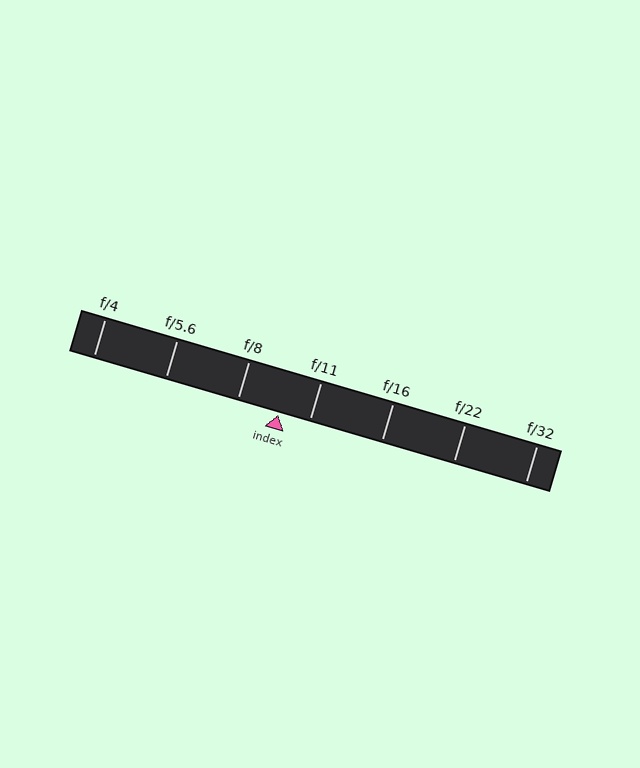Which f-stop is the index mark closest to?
The index mark is closest to f/11.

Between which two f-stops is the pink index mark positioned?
The index mark is between f/8 and f/11.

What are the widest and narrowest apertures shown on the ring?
The widest aperture shown is f/4 and the narrowest is f/32.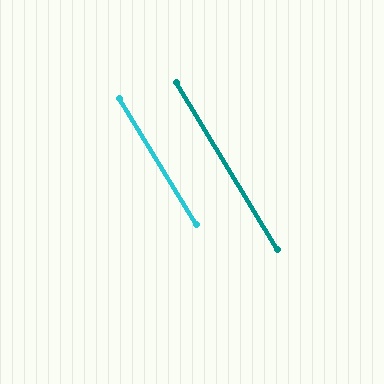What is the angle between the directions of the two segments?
Approximately 0 degrees.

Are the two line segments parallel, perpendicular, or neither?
Parallel — their directions differ by only 0.4°.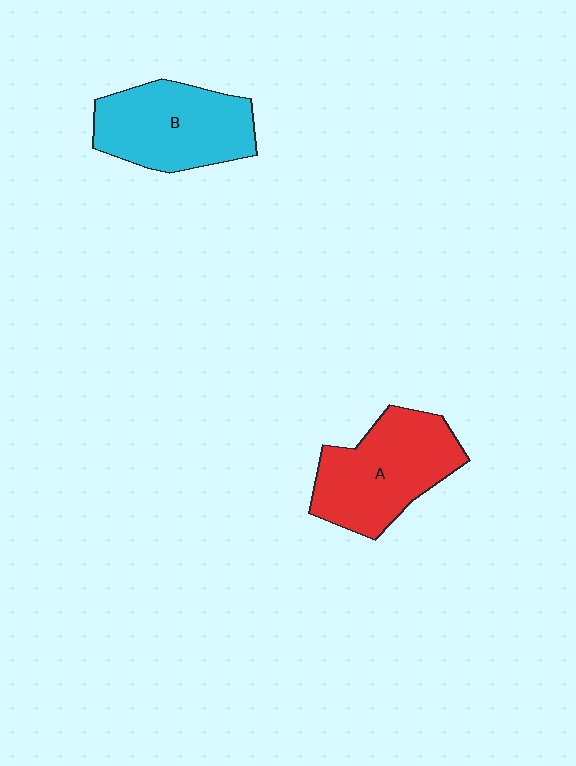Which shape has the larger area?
Shape A (red).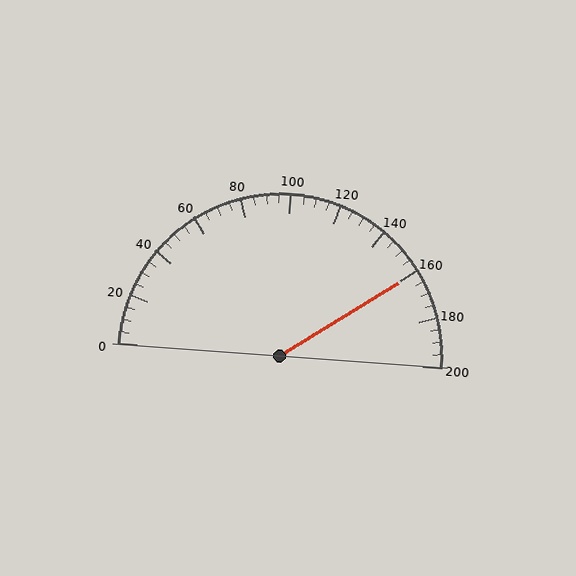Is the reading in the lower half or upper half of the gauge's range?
The reading is in the upper half of the range (0 to 200).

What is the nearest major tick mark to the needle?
The nearest major tick mark is 160.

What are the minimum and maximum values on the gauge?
The gauge ranges from 0 to 200.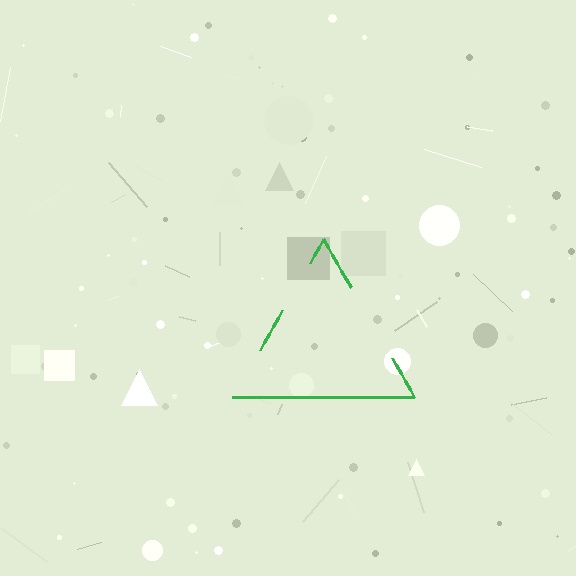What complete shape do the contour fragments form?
The contour fragments form a triangle.